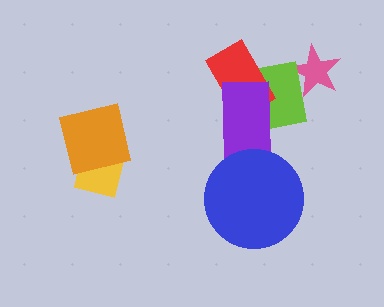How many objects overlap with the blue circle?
1 object overlaps with the blue circle.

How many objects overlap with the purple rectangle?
3 objects overlap with the purple rectangle.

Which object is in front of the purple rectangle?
The blue circle is in front of the purple rectangle.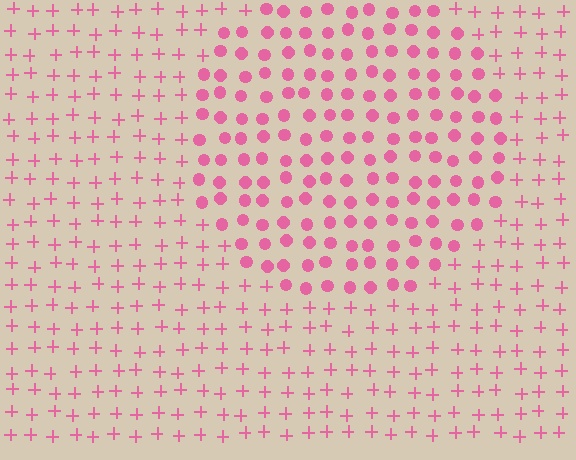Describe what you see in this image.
The image is filled with small pink elements arranged in a uniform grid. A circle-shaped region contains circles, while the surrounding area contains plus signs. The boundary is defined purely by the change in element shape.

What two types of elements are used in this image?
The image uses circles inside the circle region and plus signs outside it.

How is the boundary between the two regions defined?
The boundary is defined by a change in element shape: circles inside vs. plus signs outside. All elements share the same color and spacing.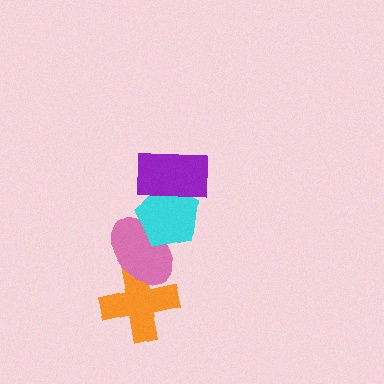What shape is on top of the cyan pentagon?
The purple rectangle is on top of the cyan pentagon.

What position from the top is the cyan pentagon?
The cyan pentagon is 2nd from the top.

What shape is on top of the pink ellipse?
The cyan pentagon is on top of the pink ellipse.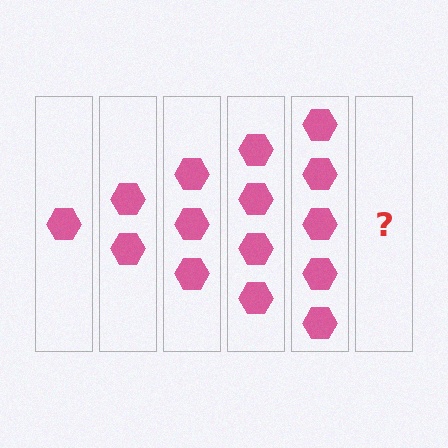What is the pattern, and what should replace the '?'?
The pattern is that each step adds one more hexagon. The '?' should be 6 hexagons.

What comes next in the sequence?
The next element should be 6 hexagons.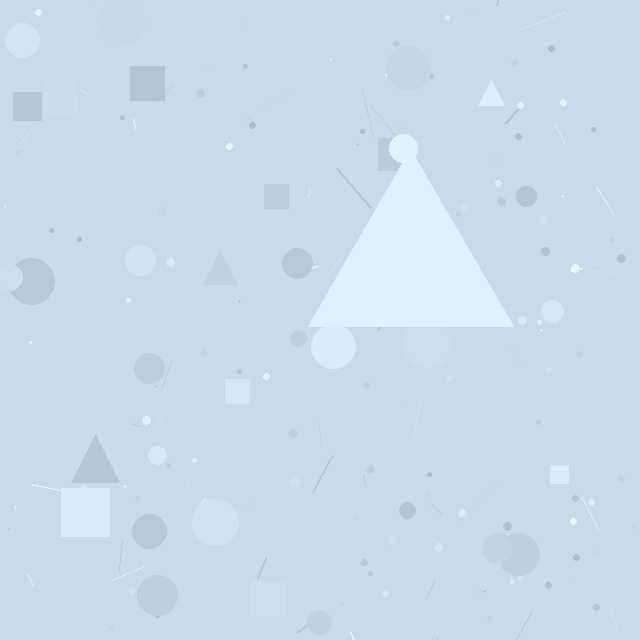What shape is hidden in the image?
A triangle is hidden in the image.